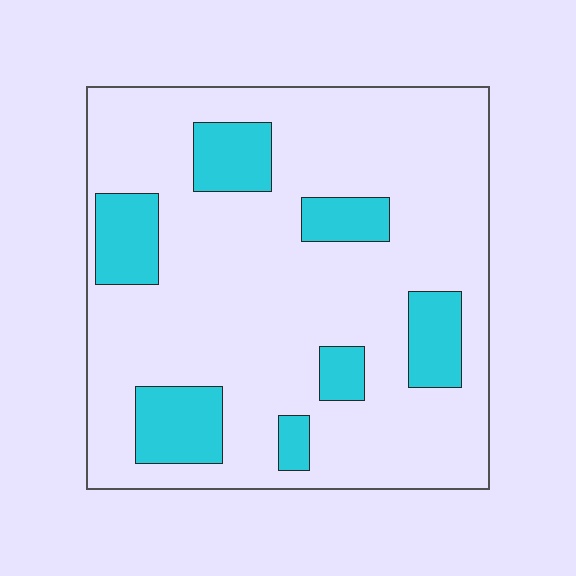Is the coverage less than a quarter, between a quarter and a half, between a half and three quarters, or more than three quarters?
Less than a quarter.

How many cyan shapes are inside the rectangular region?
7.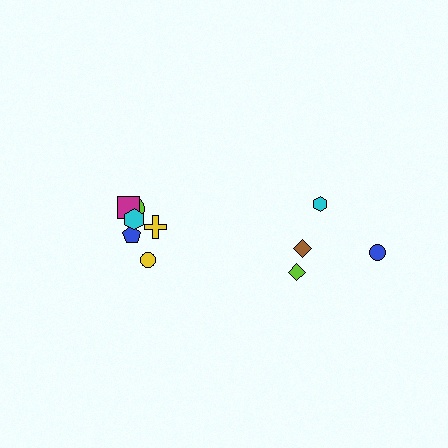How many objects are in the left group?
There are 6 objects.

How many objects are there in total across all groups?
There are 10 objects.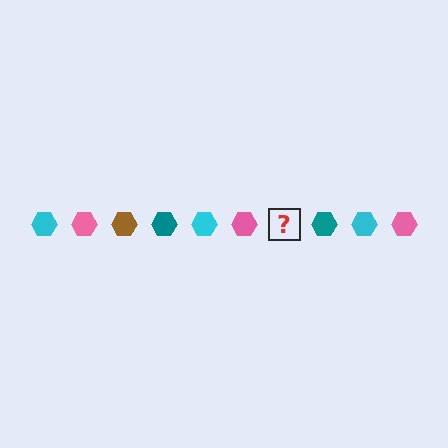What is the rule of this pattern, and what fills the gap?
The rule is that the pattern cycles through cyan, pink, brown, teal hexagons. The gap should be filled with a brown hexagon.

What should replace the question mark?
The question mark should be replaced with a brown hexagon.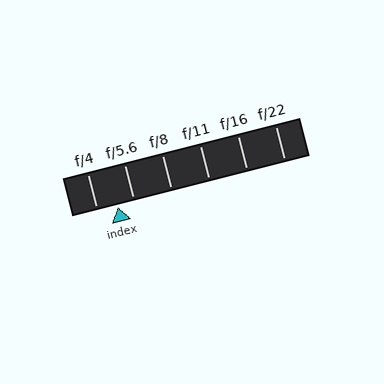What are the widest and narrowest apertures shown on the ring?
The widest aperture shown is f/4 and the narrowest is f/22.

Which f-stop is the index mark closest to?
The index mark is closest to f/5.6.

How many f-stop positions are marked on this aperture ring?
There are 6 f-stop positions marked.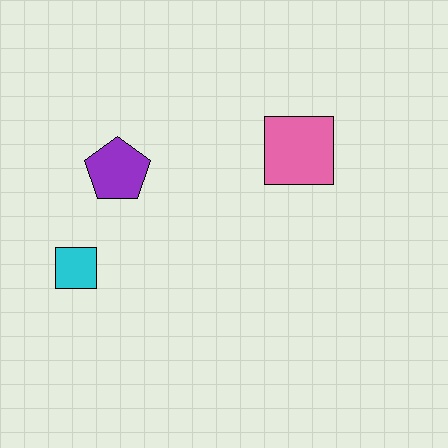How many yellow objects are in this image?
There are no yellow objects.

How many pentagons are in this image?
There is 1 pentagon.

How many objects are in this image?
There are 3 objects.